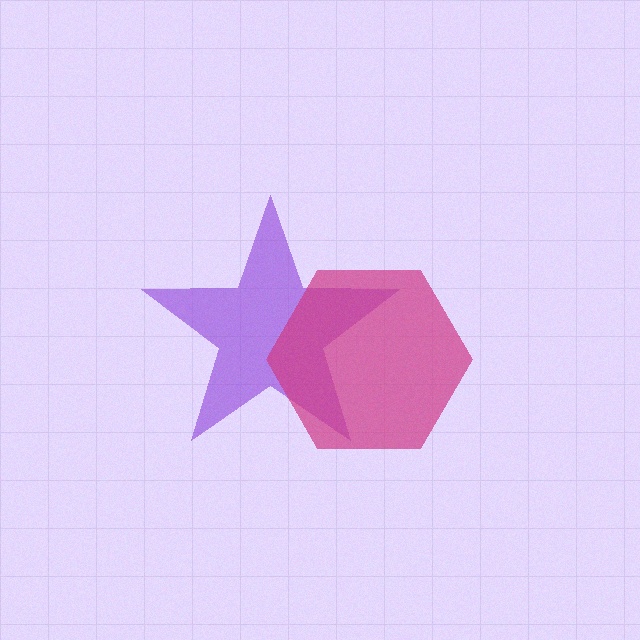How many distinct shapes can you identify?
There are 2 distinct shapes: a purple star, a magenta hexagon.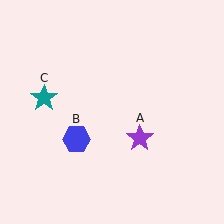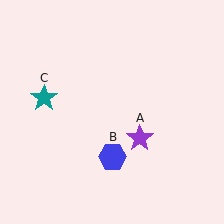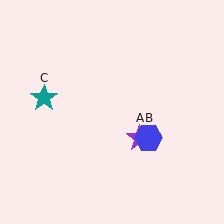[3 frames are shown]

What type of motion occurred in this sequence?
The blue hexagon (object B) rotated counterclockwise around the center of the scene.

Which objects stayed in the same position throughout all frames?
Purple star (object A) and teal star (object C) remained stationary.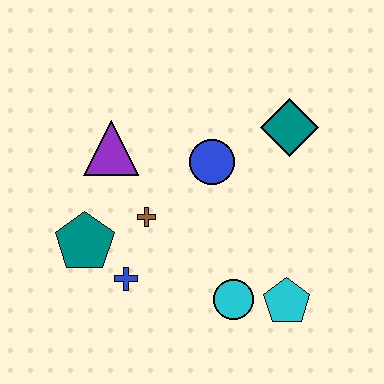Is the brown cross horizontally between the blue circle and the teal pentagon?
Yes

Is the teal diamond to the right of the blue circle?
Yes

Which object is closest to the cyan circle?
The cyan pentagon is closest to the cyan circle.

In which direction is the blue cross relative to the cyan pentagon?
The blue cross is to the left of the cyan pentagon.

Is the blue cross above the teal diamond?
No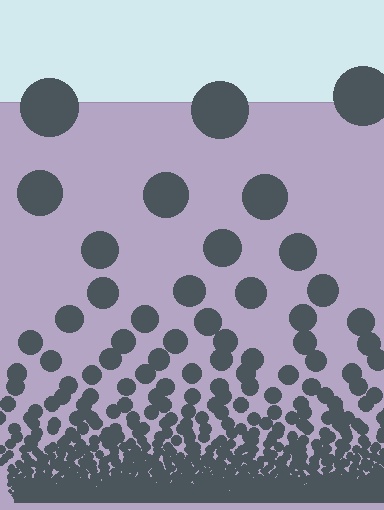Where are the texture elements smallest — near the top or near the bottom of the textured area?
Near the bottom.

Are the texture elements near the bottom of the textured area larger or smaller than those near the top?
Smaller. The gradient is inverted — elements near the bottom are smaller and denser.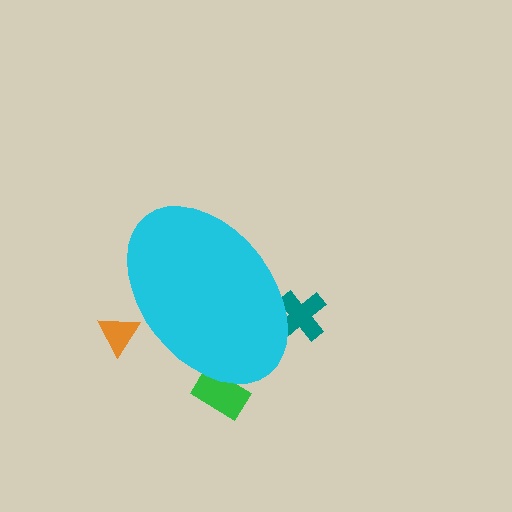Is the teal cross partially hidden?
Yes, the teal cross is partially hidden behind the cyan ellipse.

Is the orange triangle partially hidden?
Yes, the orange triangle is partially hidden behind the cyan ellipse.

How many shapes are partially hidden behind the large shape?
3 shapes are partially hidden.